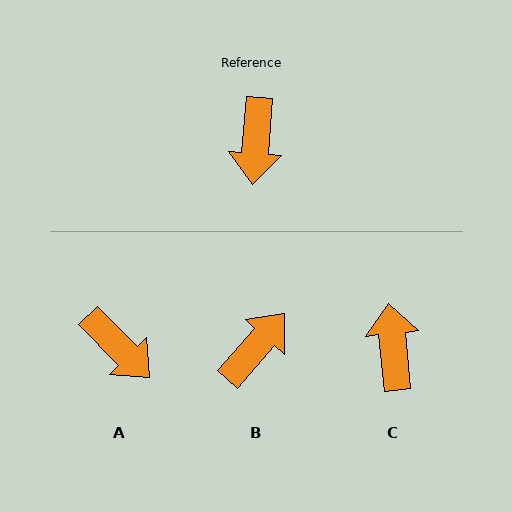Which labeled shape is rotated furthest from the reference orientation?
C, about 170 degrees away.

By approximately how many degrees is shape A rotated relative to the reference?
Approximately 49 degrees counter-clockwise.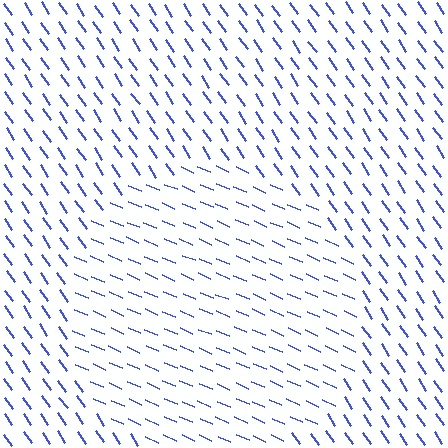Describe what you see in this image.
The image is filled with small blue line segments. A circle region in the image has lines oriented differently from the surrounding lines, creating a visible texture boundary.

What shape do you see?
I see a circle.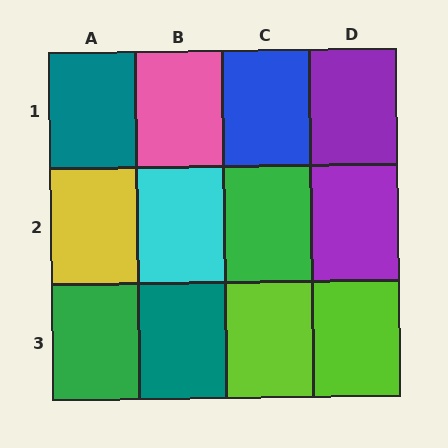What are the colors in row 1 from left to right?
Teal, pink, blue, purple.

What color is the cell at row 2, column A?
Yellow.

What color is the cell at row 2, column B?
Cyan.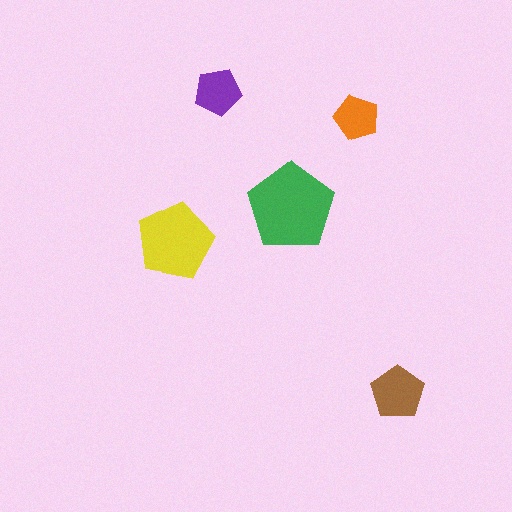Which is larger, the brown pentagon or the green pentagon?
The green one.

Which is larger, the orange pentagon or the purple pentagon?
The purple one.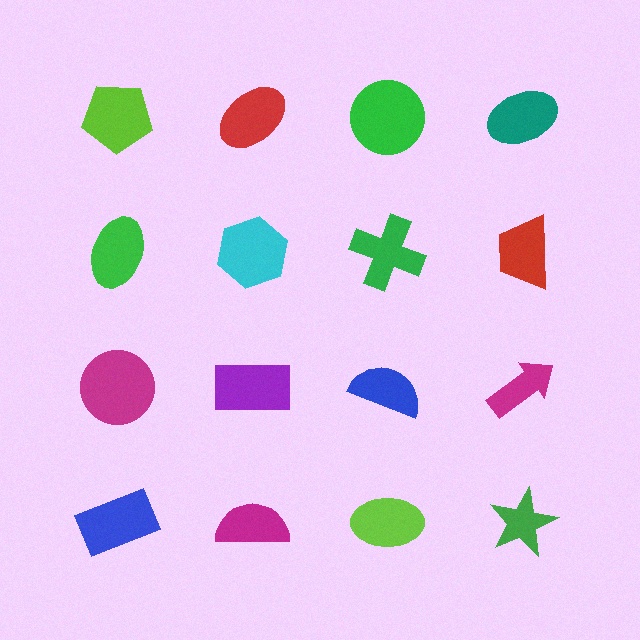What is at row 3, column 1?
A magenta circle.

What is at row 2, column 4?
A red trapezoid.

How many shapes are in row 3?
4 shapes.